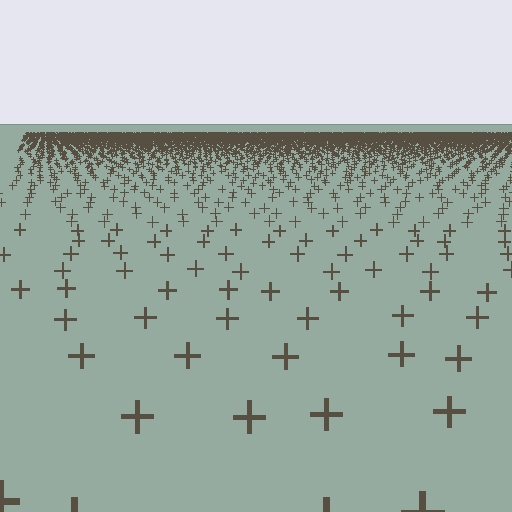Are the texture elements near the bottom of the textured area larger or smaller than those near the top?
Larger. Near the bottom, elements are closer to the viewer and appear at a bigger on-screen size.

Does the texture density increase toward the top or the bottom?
Density increases toward the top.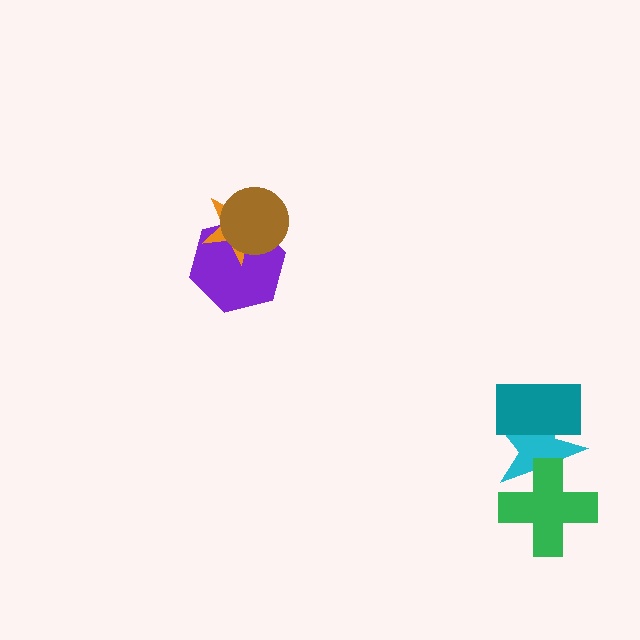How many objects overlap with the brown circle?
2 objects overlap with the brown circle.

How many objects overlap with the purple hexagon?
2 objects overlap with the purple hexagon.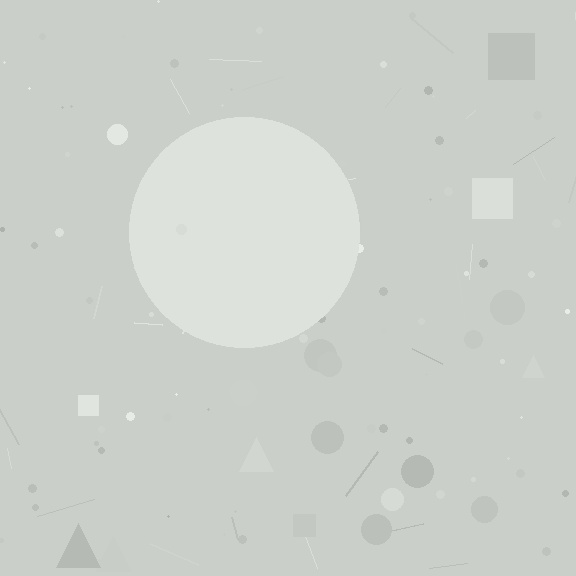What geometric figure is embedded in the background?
A circle is embedded in the background.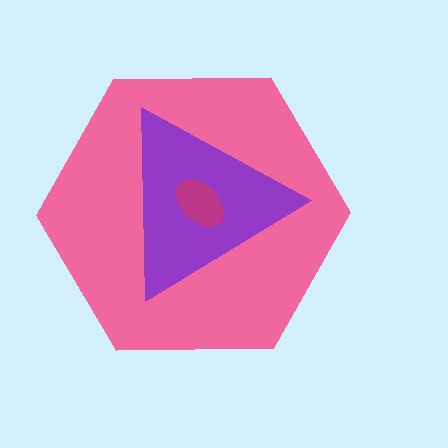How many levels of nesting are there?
3.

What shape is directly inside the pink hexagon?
The purple triangle.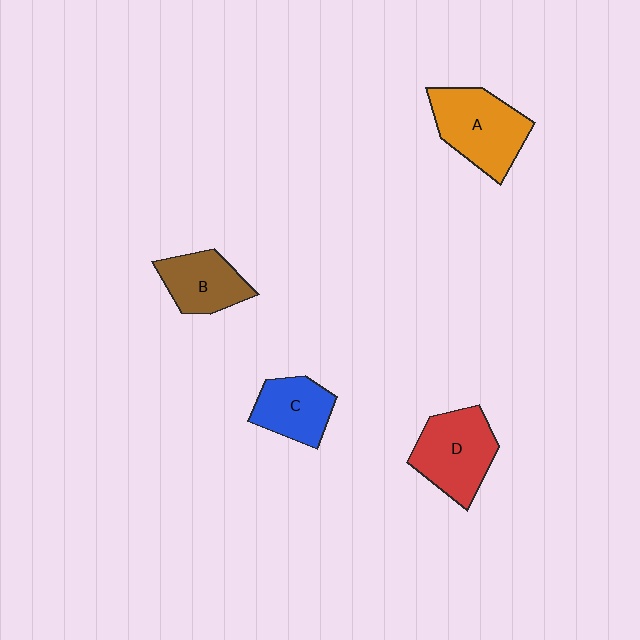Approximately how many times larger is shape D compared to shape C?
Approximately 1.4 times.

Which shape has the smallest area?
Shape C (blue).